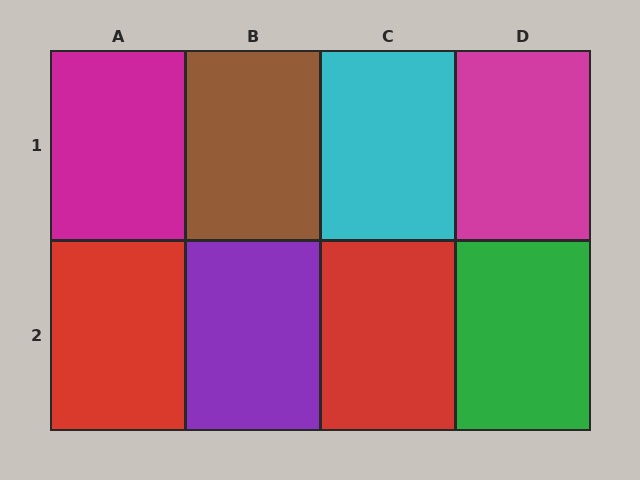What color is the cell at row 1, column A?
Magenta.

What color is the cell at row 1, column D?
Magenta.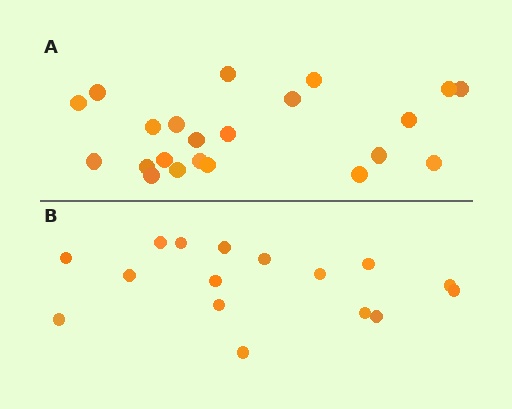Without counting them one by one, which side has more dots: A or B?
Region A (the top region) has more dots.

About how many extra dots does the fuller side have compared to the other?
Region A has about 6 more dots than region B.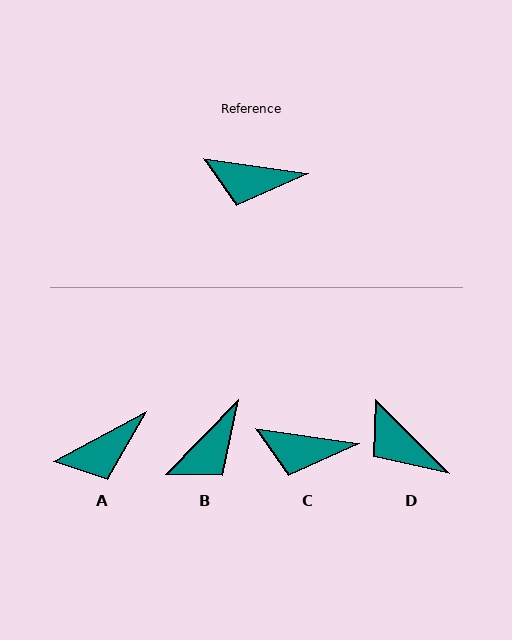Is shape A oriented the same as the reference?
No, it is off by about 36 degrees.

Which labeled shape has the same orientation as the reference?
C.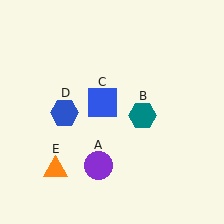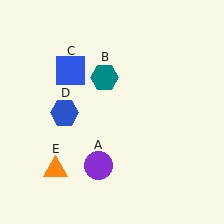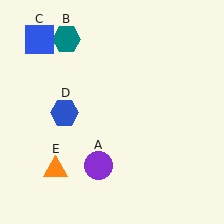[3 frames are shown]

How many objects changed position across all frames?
2 objects changed position: teal hexagon (object B), blue square (object C).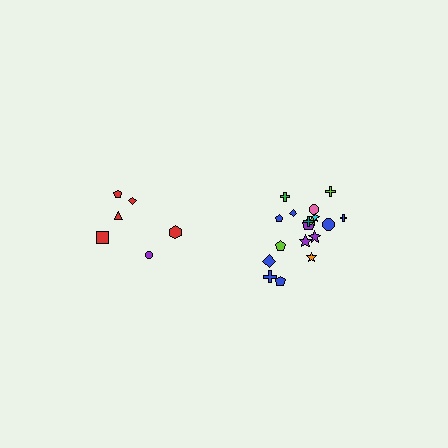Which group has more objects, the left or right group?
The right group.